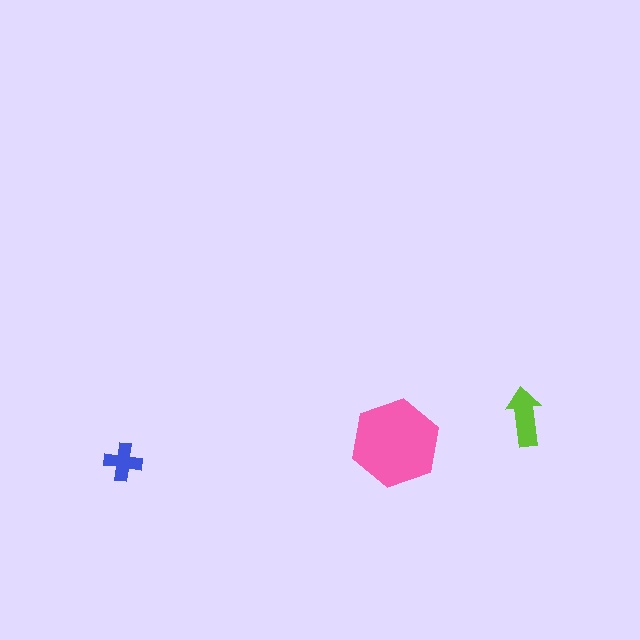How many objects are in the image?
There are 3 objects in the image.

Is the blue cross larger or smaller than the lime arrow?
Smaller.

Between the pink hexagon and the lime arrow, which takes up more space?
The pink hexagon.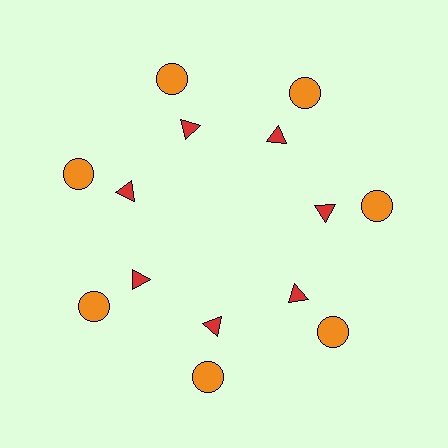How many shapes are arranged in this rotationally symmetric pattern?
There are 14 shapes, arranged in 7 groups of 2.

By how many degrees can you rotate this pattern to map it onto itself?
The pattern maps onto itself every 51 degrees of rotation.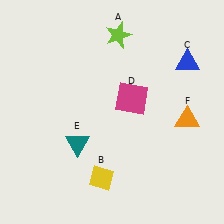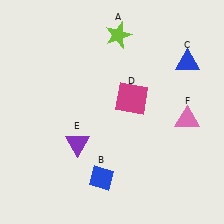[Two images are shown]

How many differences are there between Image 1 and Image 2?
There are 3 differences between the two images.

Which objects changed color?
B changed from yellow to blue. E changed from teal to purple. F changed from orange to pink.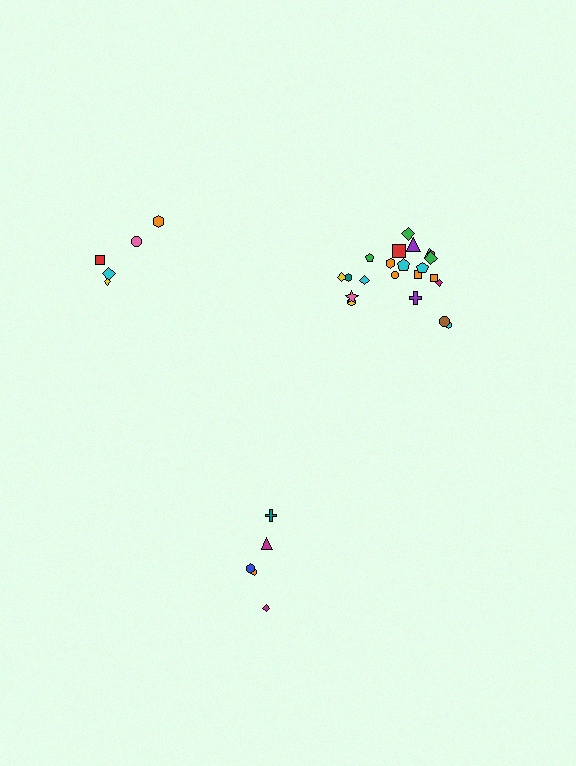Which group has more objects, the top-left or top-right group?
The top-right group.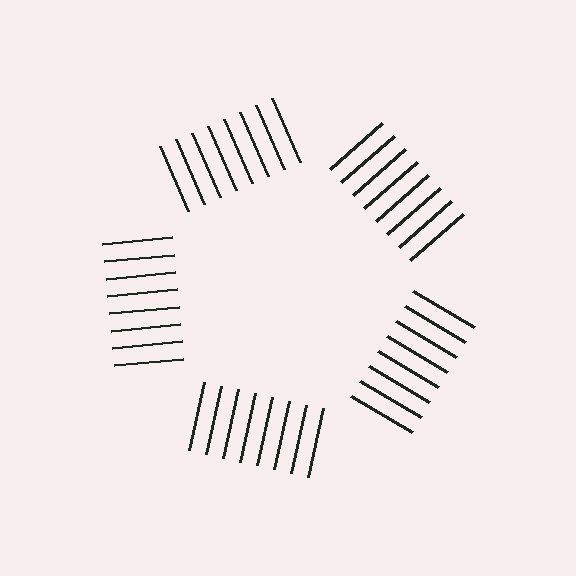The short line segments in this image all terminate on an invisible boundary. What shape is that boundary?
An illusory pentagon — the line segments terminate on its edges but no continuous stroke is drawn.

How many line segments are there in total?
40 — 8 along each of the 5 edges.